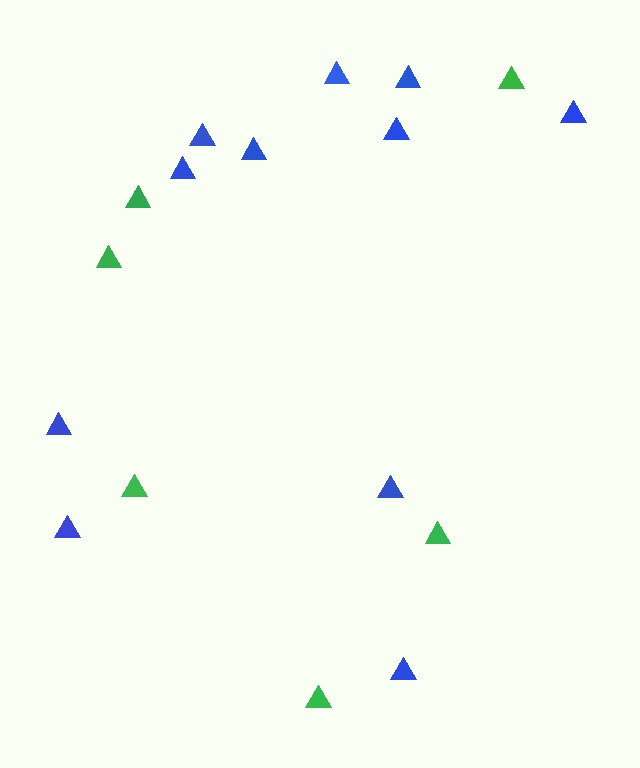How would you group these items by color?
There are 2 groups: one group of blue triangles (11) and one group of green triangles (6).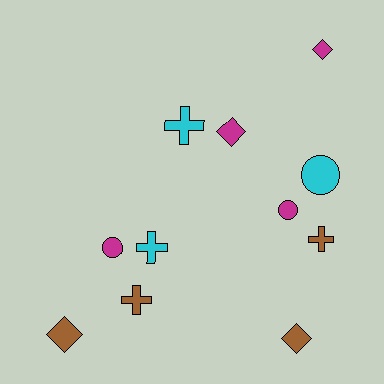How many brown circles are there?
There are no brown circles.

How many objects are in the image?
There are 11 objects.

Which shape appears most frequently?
Cross, with 4 objects.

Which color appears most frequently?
Magenta, with 4 objects.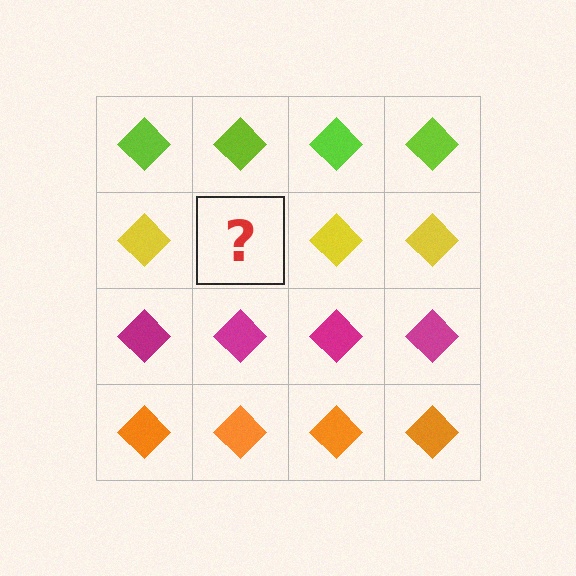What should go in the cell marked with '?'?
The missing cell should contain a yellow diamond.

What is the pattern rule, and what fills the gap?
The rule is that each row has a consistent color. The gap should be filled with a yellow diamond.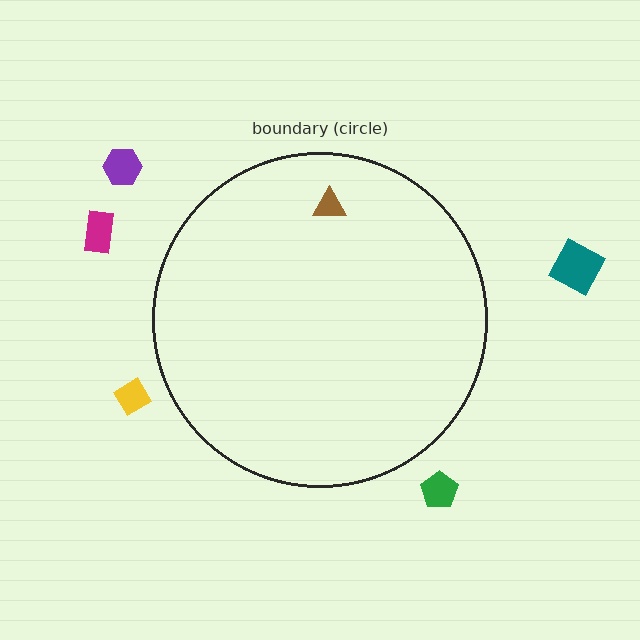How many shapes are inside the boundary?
1 inside, 5 outside.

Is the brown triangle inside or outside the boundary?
Inside.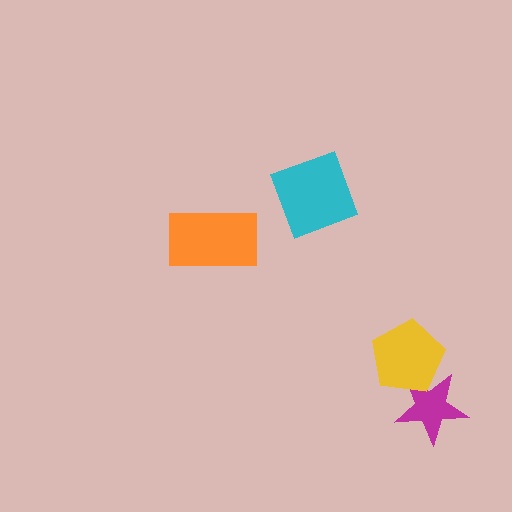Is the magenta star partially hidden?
Yes, it is partially covered by another shape.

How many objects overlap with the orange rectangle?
0 objects overlap with the orange rectangle.